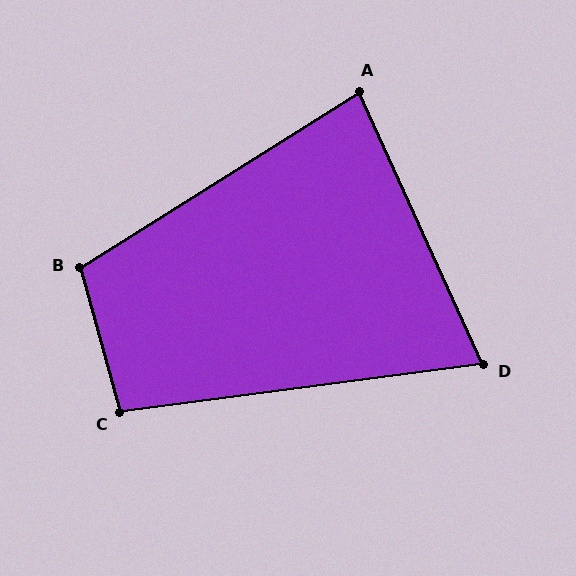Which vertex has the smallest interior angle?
D, at approximately 73 degrees.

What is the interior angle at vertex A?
Approximately 82 degrees (acute).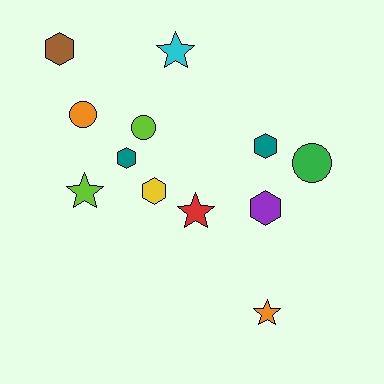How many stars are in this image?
There are 4 stars.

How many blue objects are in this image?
There are no blue objects.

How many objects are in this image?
There are 12 objects.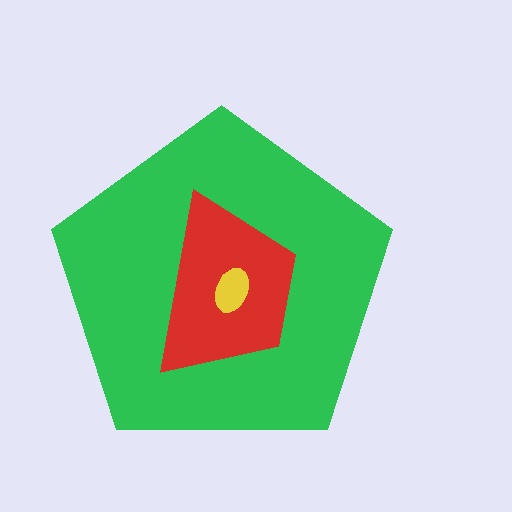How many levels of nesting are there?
3.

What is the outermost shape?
The green pentagon.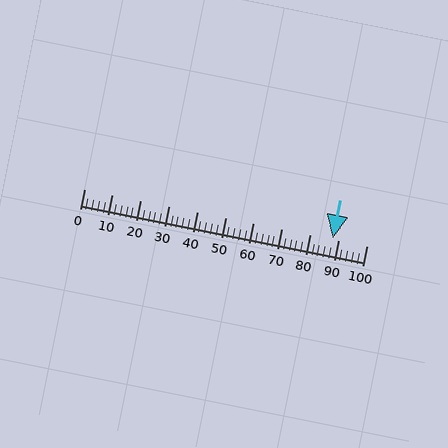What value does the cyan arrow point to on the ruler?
The cyan arrow points to approximately 88.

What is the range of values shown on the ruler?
The ruler shows values from 0 to 100.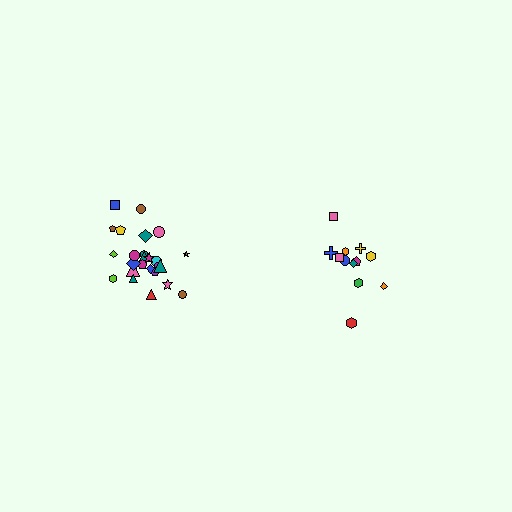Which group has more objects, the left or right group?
The left group.